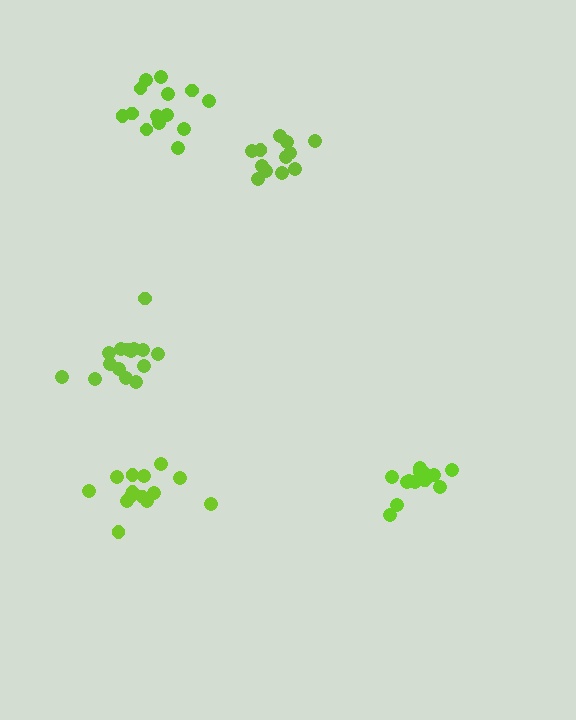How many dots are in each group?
Group 1: 15 dots, Group 2: 13 dots, Group 3: 14 dots, Group 4: 12 dots, Group 5: 14 dots (68 total).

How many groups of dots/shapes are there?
There are 5 groups.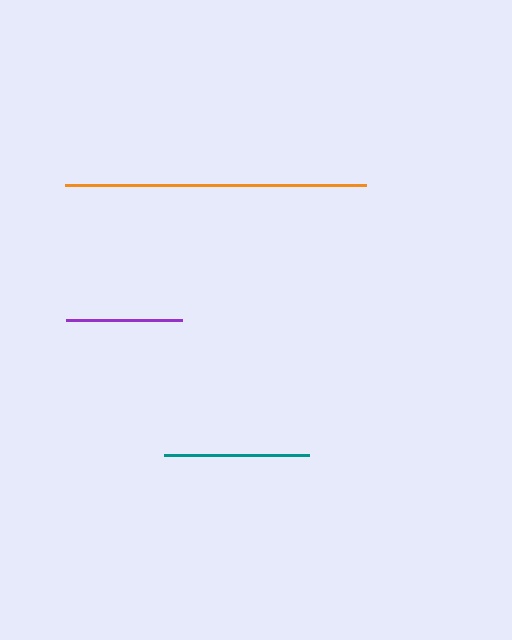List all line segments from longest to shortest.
From longest to shortest: orange, teal, purple.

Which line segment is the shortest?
The purple line is the shortest at approximately 116 pixels.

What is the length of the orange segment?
The orange segment is approximately 301 pixels long.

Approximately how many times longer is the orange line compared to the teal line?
The orange line is approximately 2.1 times the length of the teal line.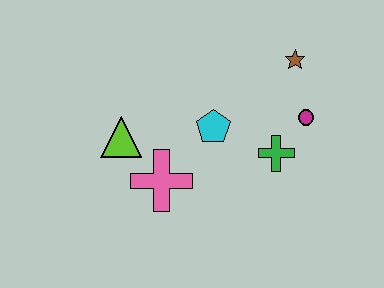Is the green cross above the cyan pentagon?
No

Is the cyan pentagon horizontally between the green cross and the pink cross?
Yes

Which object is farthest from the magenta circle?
The lime triangle is farthest from the magenta circle.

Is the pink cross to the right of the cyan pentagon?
No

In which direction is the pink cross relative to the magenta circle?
The pink cross is to the left of the magenta circle.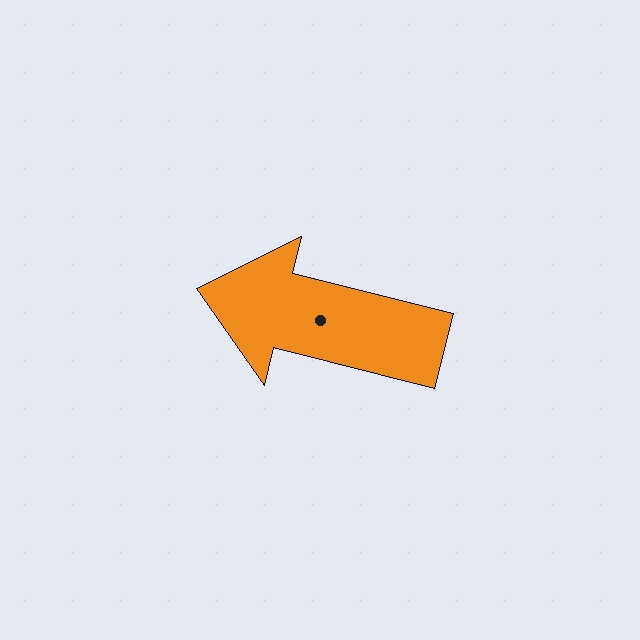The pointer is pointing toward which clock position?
Roughly 9 o'clock.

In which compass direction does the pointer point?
West.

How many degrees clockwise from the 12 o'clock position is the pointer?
Approximately 284 degrees.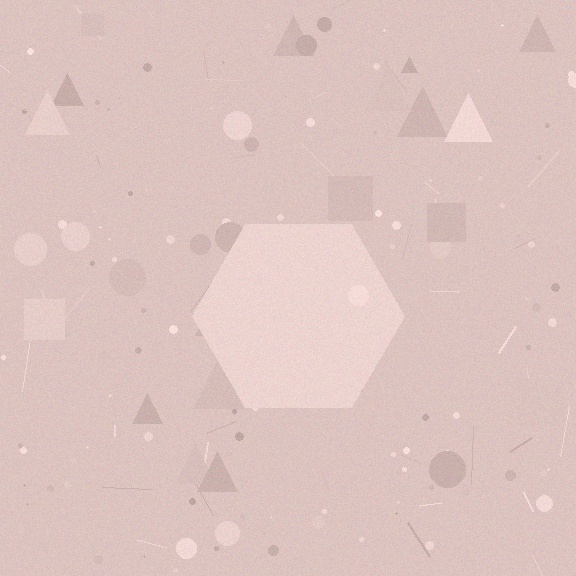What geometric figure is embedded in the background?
A hexagon is embedded in the background.